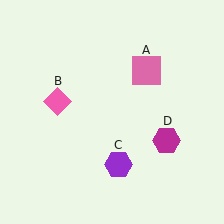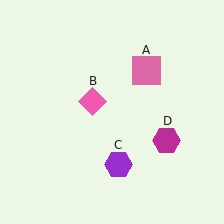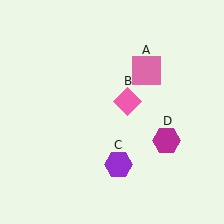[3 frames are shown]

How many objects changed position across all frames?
1 object changed position: pink diamond (object B).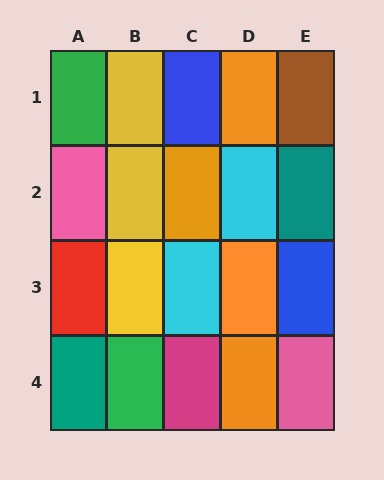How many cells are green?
2 cells are green.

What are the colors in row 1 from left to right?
Green, yellow, blue, orange, brown.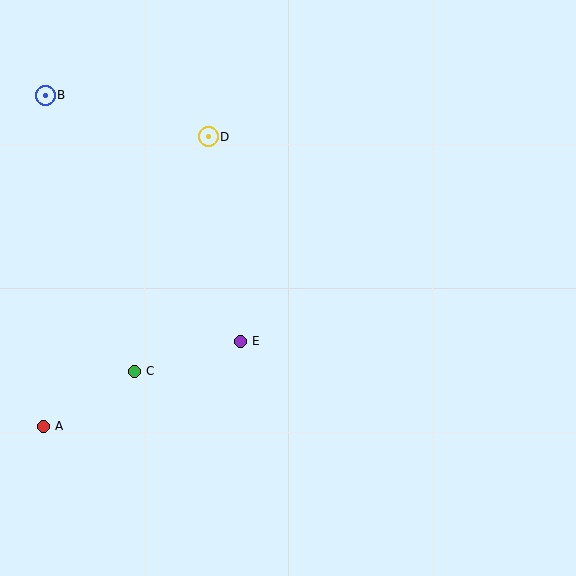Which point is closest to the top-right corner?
Point D is closest to the top-right corner.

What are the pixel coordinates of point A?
Point A is at (43, 426).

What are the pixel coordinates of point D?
Point D is at (208, 137).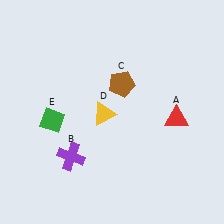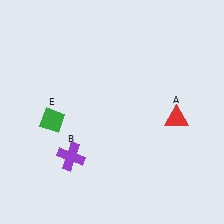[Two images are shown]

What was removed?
The brown pentagon (C), the yellow triangle (D) were removed in Image 2.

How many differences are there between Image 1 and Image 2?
There are 2 differences between the two images.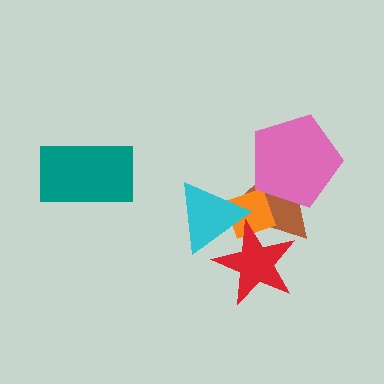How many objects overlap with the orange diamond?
3 objects overlap with the orange diamond.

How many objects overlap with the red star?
3 objects overlap with the red star.